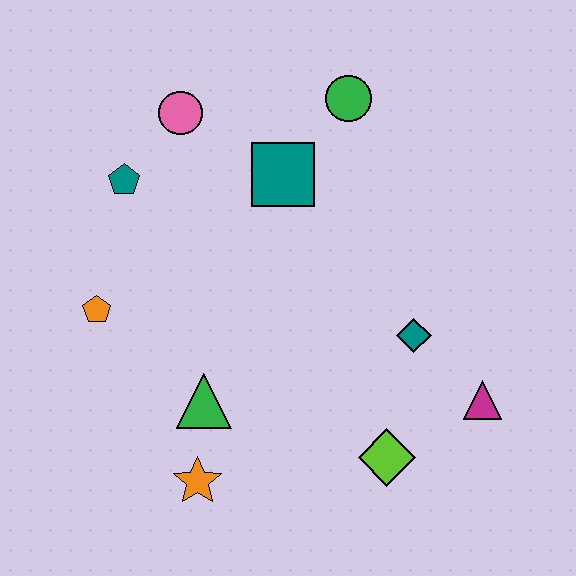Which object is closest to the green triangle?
The orange star is closest to the green triangle.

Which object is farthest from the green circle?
The orange star is farthest from the green circle.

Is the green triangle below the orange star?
No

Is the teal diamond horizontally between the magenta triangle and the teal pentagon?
Yes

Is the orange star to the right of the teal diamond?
No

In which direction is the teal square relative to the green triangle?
The teal square is above the green triangle.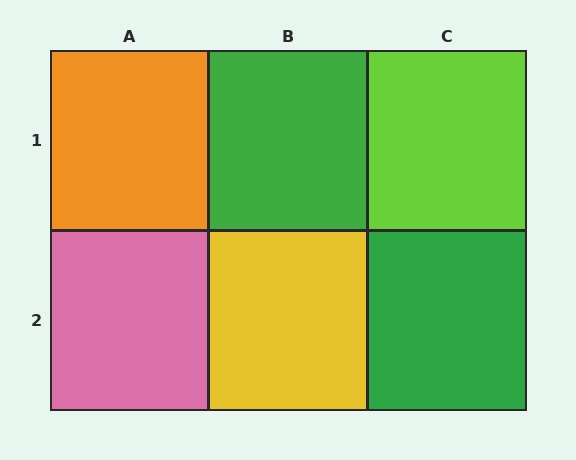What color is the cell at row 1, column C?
Lime.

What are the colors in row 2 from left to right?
Pink, yellow, green.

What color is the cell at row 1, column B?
Green.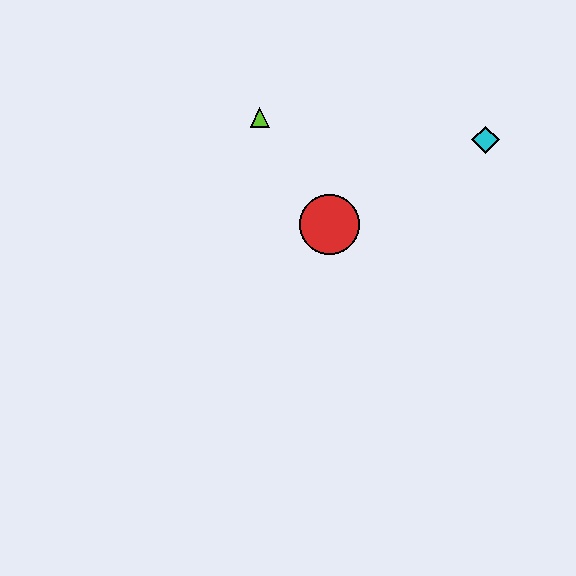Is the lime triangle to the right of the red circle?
No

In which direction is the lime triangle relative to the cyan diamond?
The lime triangle is to the left of the cyan diamond.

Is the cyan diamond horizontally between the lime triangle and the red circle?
No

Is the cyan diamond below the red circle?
No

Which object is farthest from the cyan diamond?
The lime triangle is farthest from the cyan diamond.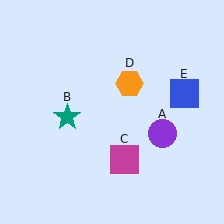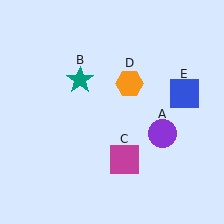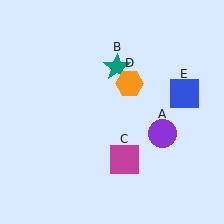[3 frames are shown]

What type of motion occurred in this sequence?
The teal star (object B) rotated clockwise around the center of the scene.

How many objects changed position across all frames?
1 object changed position: teal star (object B).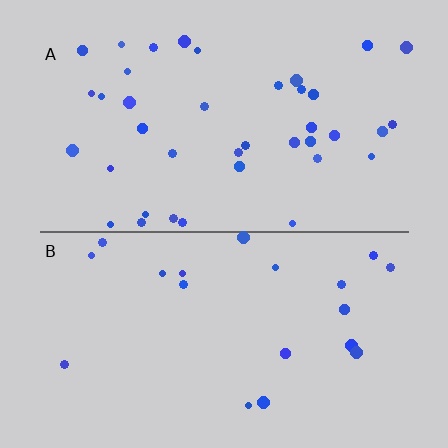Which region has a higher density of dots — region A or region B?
A (the top).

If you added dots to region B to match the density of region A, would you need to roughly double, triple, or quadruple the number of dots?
Approximately double.